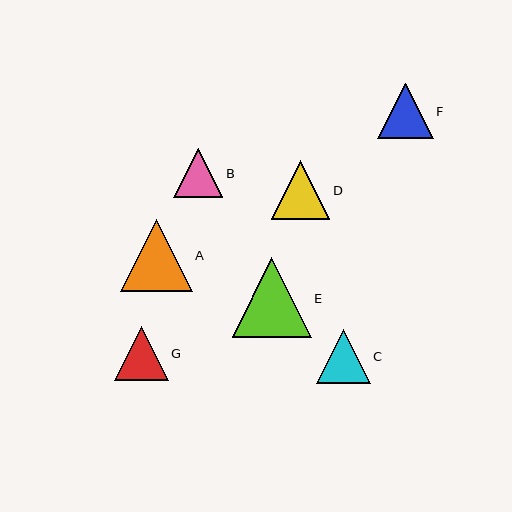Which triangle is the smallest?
Triangle B is the smallest with a size of approximately 49 pixels.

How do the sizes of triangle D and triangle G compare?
Triangle D and triangle G are approximately the same size.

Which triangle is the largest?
Triangle E is the largest with a size of approximately 79 pixels.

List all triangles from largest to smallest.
From largest to smallest: E, A, D, F, C, G, B.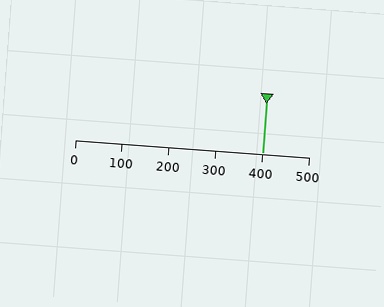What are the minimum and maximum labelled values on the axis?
The axis runs from 0 to 500.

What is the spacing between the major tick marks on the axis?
The major ticks are spaced 100 apart.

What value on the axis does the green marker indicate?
The marker indicates approximately 400.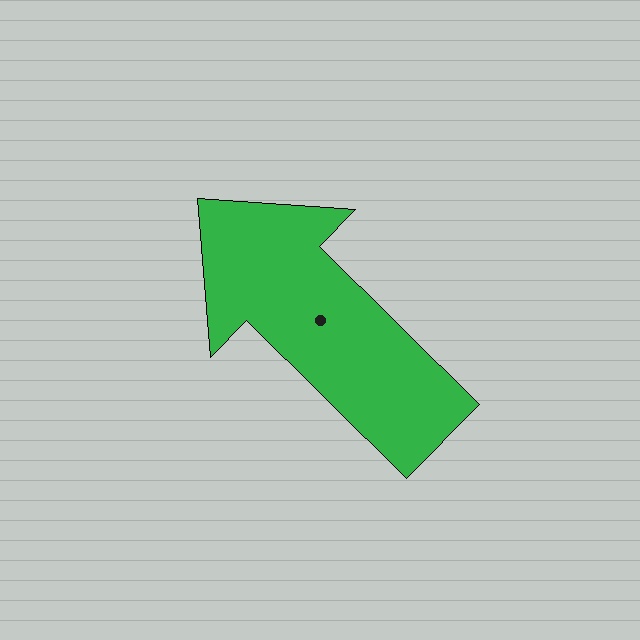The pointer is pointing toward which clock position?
Roughly 10 o'clock.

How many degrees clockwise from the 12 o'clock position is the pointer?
Approximately 315 degrees.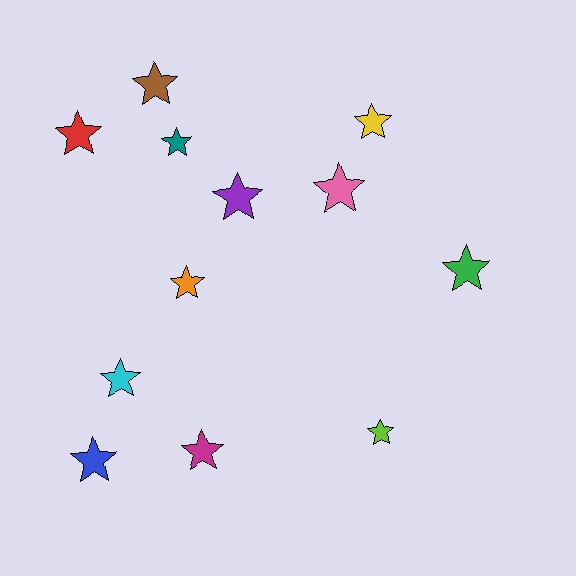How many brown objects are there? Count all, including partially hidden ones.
There is 1 brown object.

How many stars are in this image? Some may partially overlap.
There are 12 stars.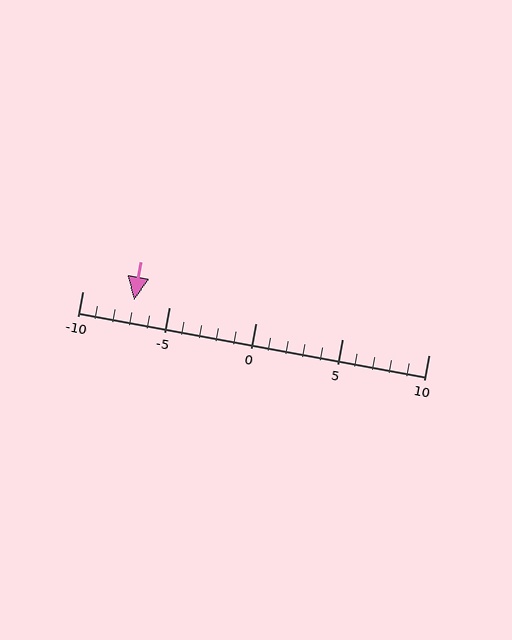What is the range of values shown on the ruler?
The ruler shows values from -10 to 10.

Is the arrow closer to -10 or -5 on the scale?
The arrow is closer to -5.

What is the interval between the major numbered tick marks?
The major tick marks are spaced 5 units apart.